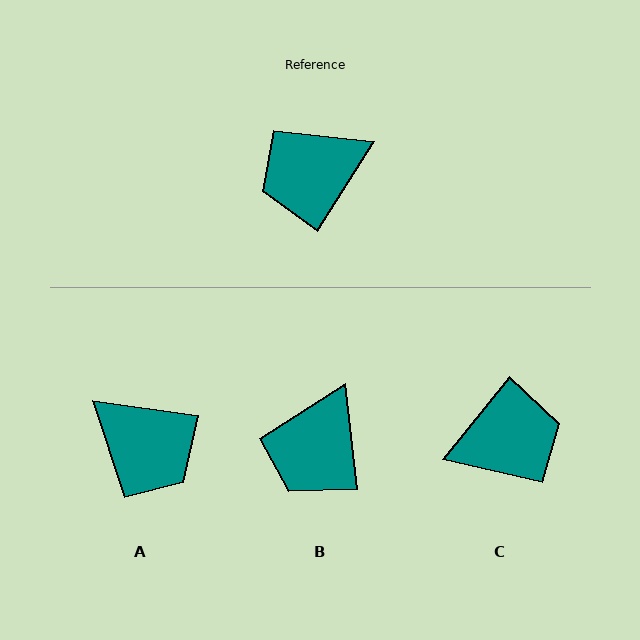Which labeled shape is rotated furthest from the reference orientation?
C, about 173 degrees away.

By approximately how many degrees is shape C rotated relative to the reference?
Approximately 173 degrees counter-clockwise.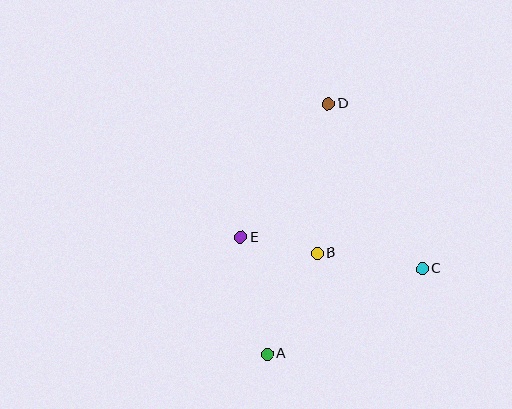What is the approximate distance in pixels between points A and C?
The distance between A and C is approximately 178 pixels.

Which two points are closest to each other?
Points B and E are closest to each other.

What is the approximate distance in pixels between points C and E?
The distance between C and E is approximately 184 pixels.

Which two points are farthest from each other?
Points A and D are farthest from each other.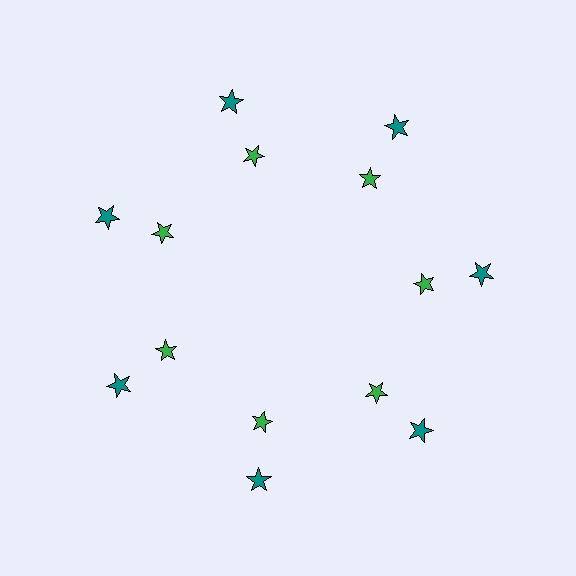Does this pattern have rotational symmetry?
Yes, this pattern has 7-fold rotational symmetry. It looks the same after rotating 51 degrees around the center.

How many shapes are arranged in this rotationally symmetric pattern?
There are 14 shapes, arranged in 7 groups of 2.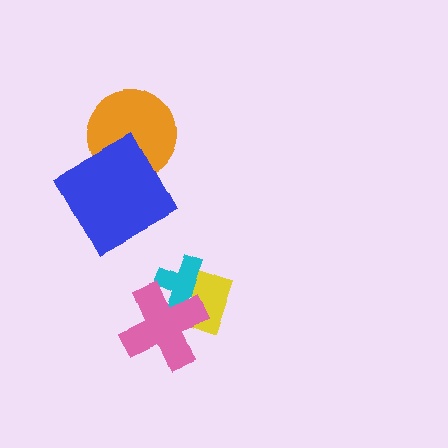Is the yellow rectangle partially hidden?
Yes, it is partially covered by another shape.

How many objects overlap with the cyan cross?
2 objects overlap with the cyan cross.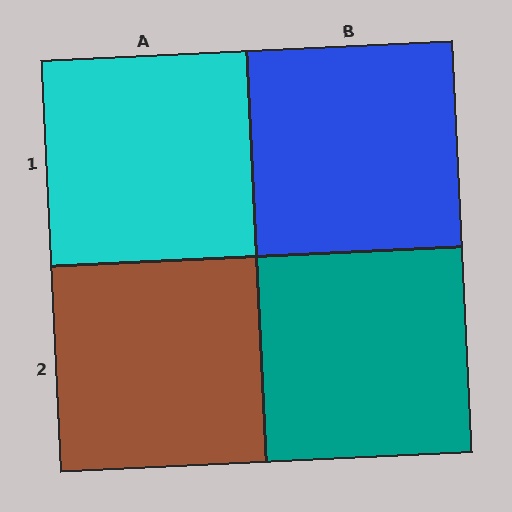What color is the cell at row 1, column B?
Blue.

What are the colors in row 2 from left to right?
Brown, teal.